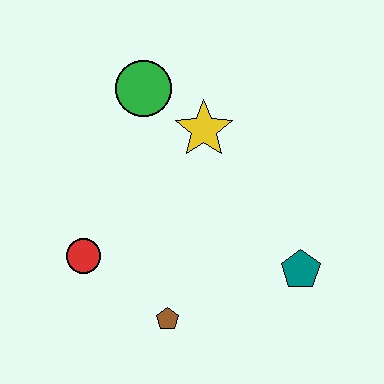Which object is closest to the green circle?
The yellow star is closest to the green circle.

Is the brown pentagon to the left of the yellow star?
Yes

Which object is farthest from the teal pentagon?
The green circle is farthest from the teal pentagon.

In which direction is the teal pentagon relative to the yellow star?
The teal pentagon is below the yellow star.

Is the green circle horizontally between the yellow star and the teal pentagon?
No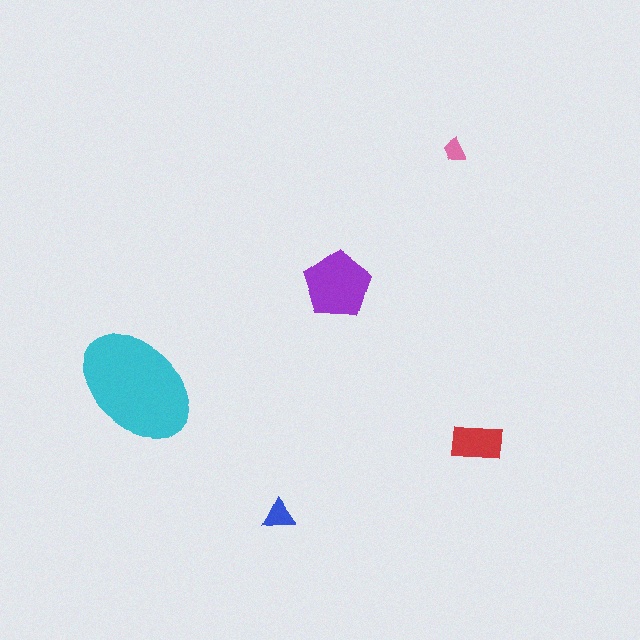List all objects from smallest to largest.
The pink trapezoid, the blue triangle, the red rectangle, the purple pentagon, the cyan ellipse.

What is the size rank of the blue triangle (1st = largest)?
4th.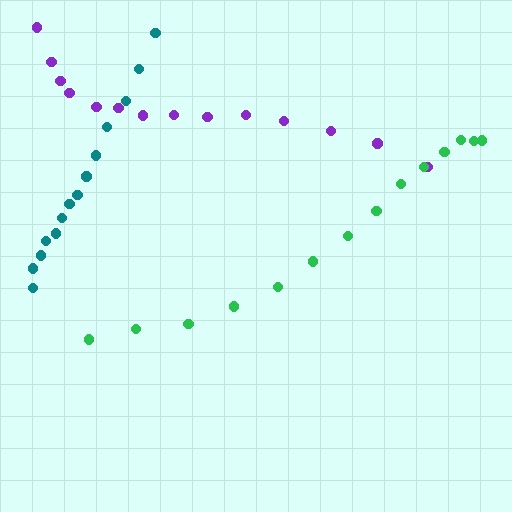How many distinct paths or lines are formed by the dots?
There are 3 distinct paths.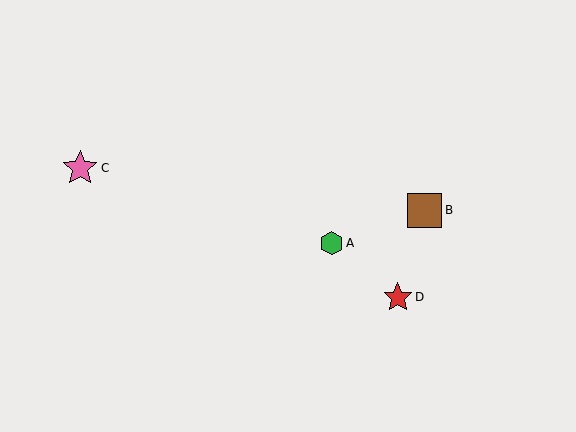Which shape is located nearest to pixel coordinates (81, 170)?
The pink star (labeled C) at (80, 168) is nearest to that location.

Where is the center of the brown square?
The center of the brown square is at (425, 210).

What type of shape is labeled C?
Shape C is a pink star.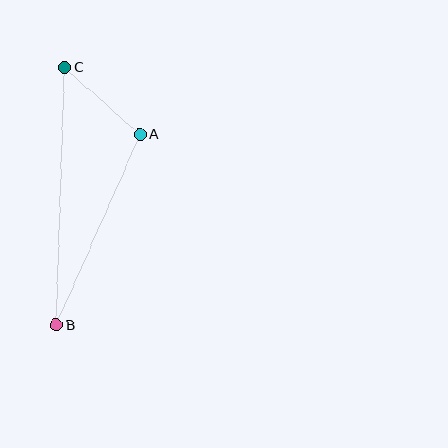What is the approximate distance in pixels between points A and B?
The distance between A and B is approximately 208 pixels.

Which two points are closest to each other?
Points A and C are closest to each other.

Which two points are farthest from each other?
Points B and C are farthest from each other.